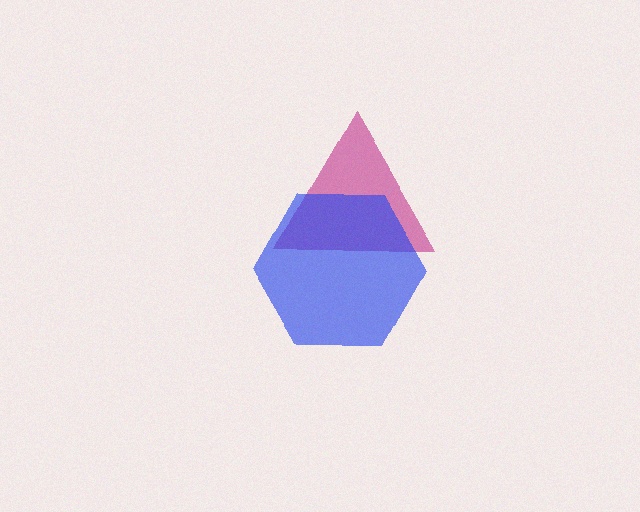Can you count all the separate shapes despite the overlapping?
Yes, there are 2 separate shapes.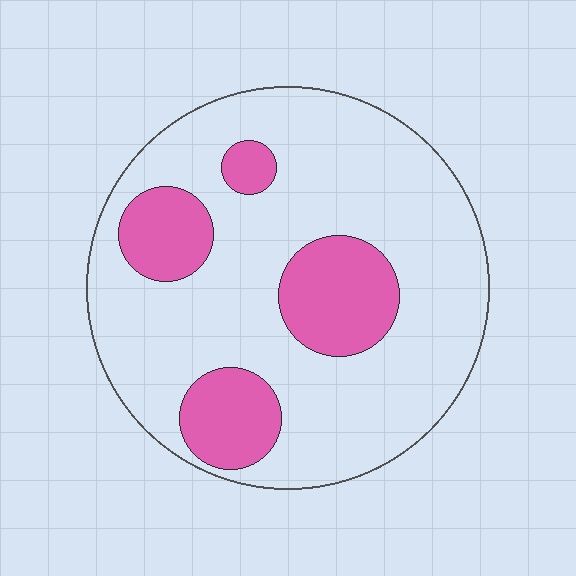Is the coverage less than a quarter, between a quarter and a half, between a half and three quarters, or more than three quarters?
Less than a quarter.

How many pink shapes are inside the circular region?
4.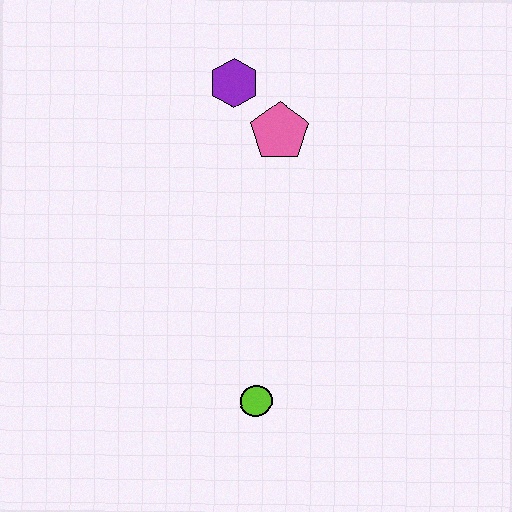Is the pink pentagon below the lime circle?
No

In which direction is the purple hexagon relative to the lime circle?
The purple hexagon is above the lime circle.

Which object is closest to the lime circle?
The pink pentagon is closest to the lime circle.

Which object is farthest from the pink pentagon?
The lime circle is farthest from the pink pentagon.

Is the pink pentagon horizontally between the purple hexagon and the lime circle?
No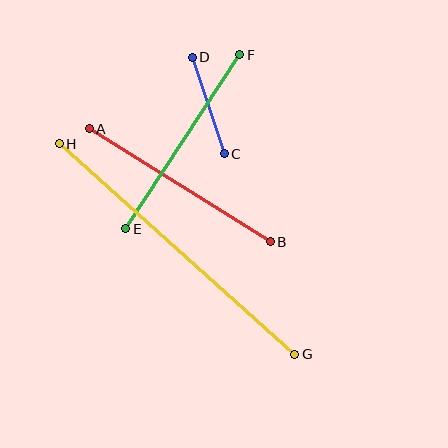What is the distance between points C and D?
The distance is approximately 102 pixels.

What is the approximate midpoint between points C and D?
The midpoint is at approximately (208, 106) pixels.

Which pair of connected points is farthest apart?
Points G and H are farthest apart.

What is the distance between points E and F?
The distance is approximately 208 pixels.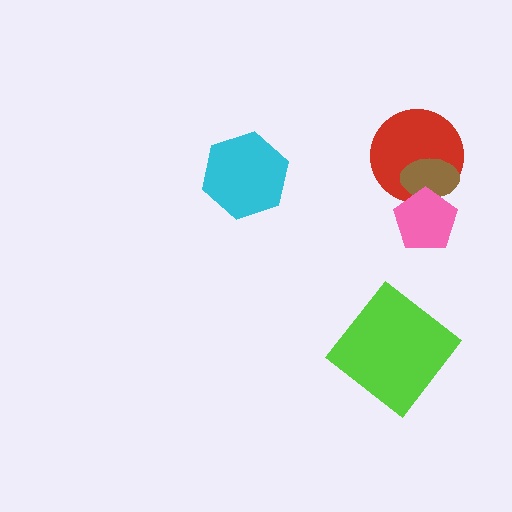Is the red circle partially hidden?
Yes, it is partially covered by another shape.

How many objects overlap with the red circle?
2 objects overlap with the red circle.